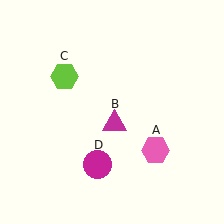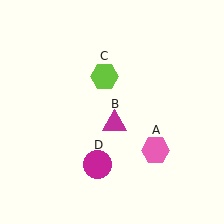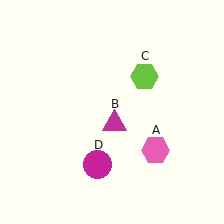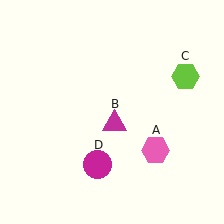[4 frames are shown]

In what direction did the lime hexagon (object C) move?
The lime hexagon (object C) moved right.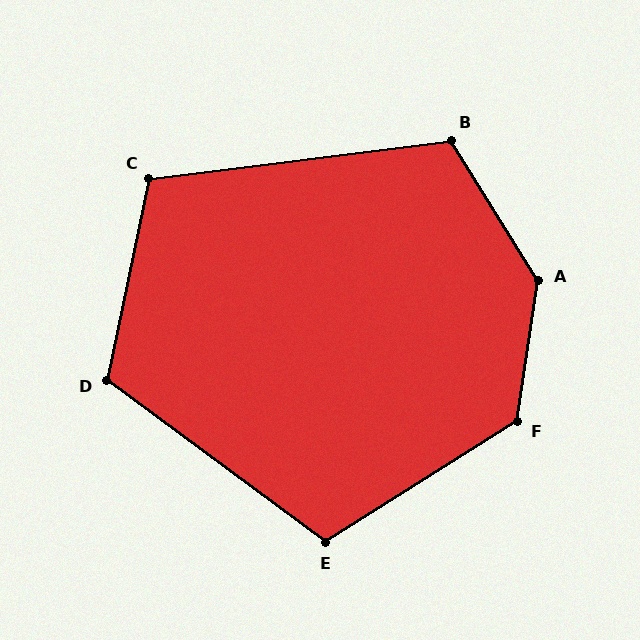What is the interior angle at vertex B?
Approximately 115 degrees (obtuse).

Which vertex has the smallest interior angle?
C, at approximately 109 degrees.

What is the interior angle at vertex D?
Approximately 115 degrees (obtuse).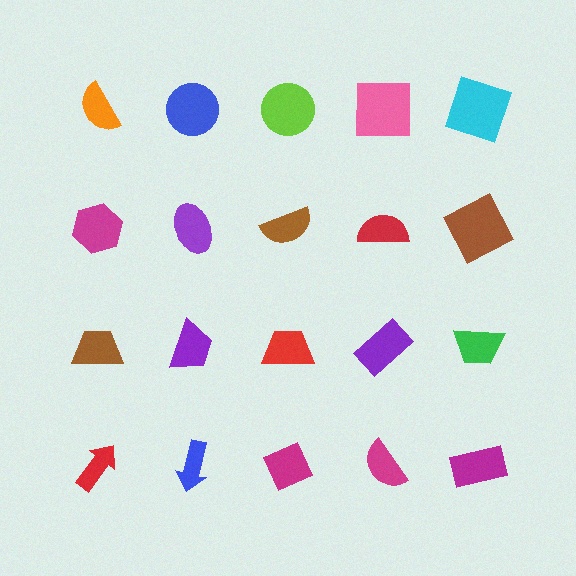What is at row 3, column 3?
A red trapezoid.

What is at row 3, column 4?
A purple rectangle.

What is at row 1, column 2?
A blue circle.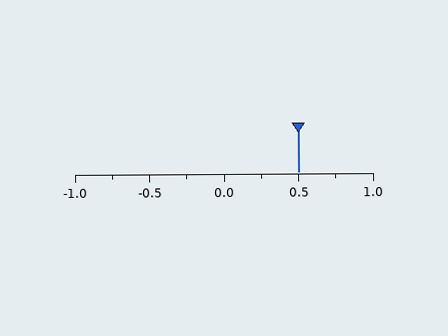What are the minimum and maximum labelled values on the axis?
The axis runs from -1.0 to 1.0.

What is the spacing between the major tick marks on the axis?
The major ticks are spaced 0.5 apart.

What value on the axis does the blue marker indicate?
The marker indicates approximately 0.5.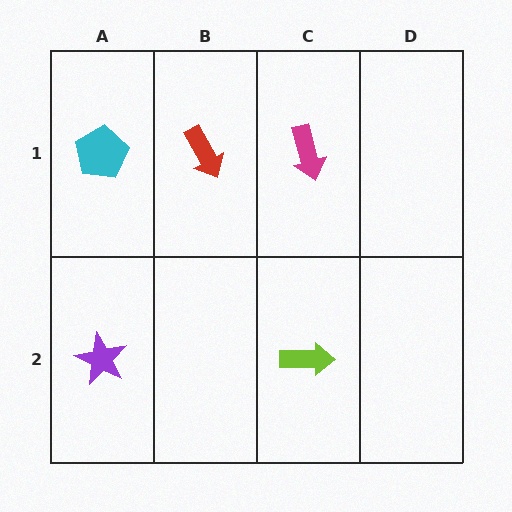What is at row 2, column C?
A lime arrow.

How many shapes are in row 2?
2 shapes.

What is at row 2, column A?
A purple star.